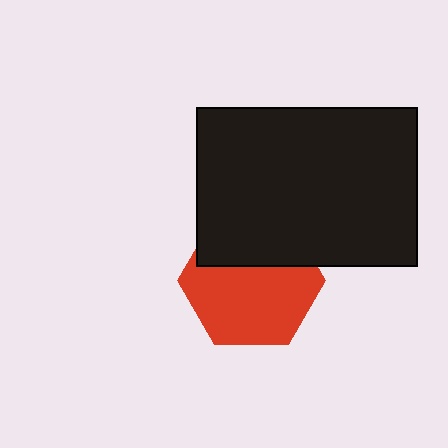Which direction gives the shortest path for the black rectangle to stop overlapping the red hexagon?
Moving up gives the shortest separation.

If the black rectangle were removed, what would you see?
You would see the complete red hexagon.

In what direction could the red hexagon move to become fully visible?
The red hexagon could move down. That would shift it out from behind the black rectangle entirely.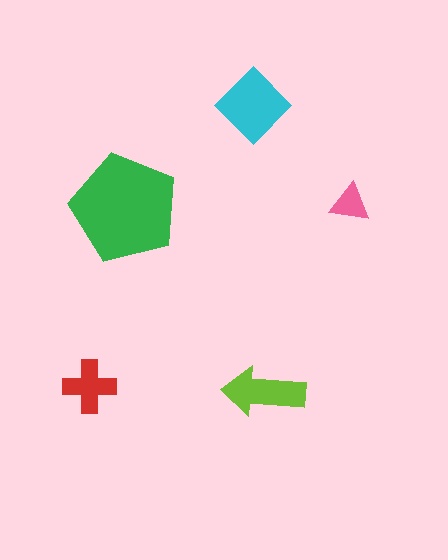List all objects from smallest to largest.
The pink triangle, the red cross, the lime arrow, the cyan diamond, the green pentagon.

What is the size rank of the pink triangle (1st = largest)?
5th.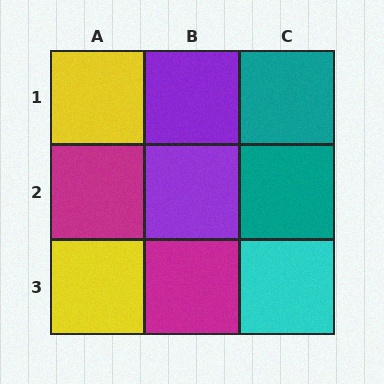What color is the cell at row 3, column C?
Cyan.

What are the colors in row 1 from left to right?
Yellow, purple, teal.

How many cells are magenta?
2 cells are magenta.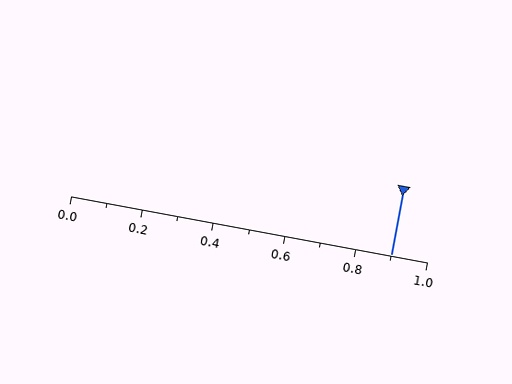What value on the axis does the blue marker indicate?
The marker indicates approximately 0.9.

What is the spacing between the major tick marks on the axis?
The major ticks are spaced 0.2 apart.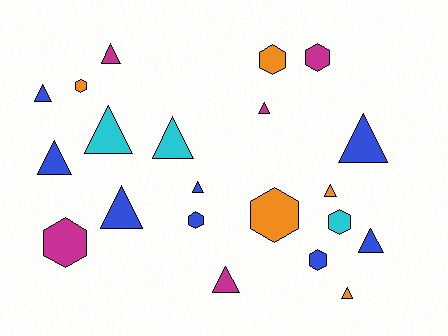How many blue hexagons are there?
There are 2 blue hexagons.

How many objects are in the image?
There are 21 objects.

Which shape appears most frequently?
Triangle, with 13 objects.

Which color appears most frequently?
Blue, with 8 objects.